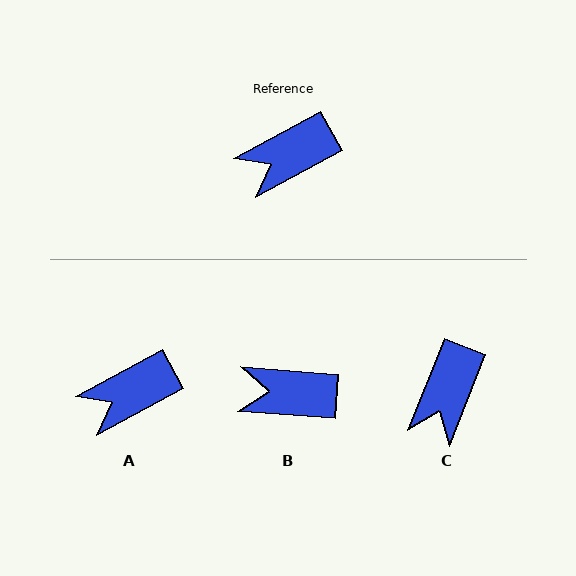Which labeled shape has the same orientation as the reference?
A.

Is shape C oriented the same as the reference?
No, it is off by about 40 degrees.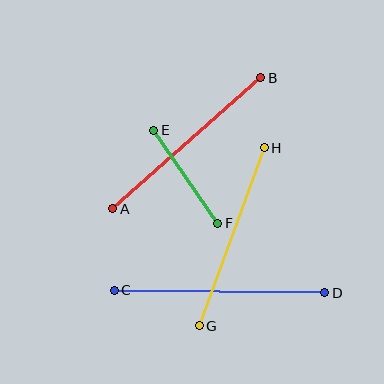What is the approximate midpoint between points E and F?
The midpoint is at approximately (186, 177) pixels.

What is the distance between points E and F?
The distance is approximately 113 pixels.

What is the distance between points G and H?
The distance is approximately 189 pixels.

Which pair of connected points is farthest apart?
Points C and D are farthest apart.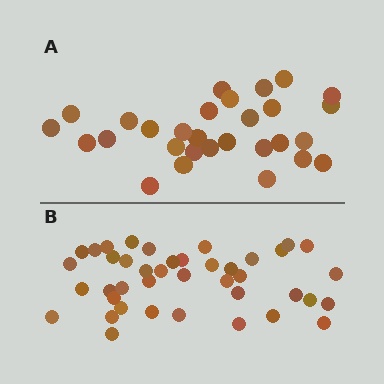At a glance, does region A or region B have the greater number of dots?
Region B (the bottom region) has more dots.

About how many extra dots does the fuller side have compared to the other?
Region B has roughly 12 or so more dots than region A.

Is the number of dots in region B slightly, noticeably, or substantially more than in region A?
Region B has noticeably more, but not dramatically so. The ratio is roughly 1.4 to 1.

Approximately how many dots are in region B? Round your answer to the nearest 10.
About 40 dots. (The exact count is 41, which rounds to 40.)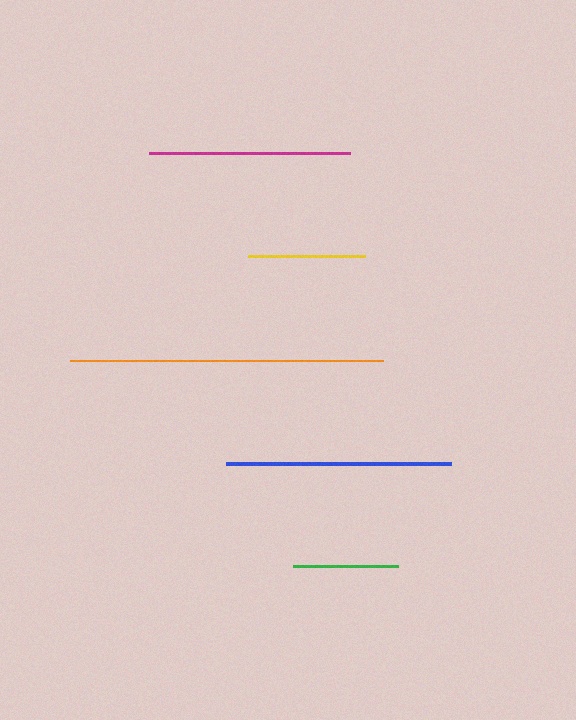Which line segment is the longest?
The orange line is the longest at approximately 313 pixels.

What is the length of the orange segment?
The orange segment is approximately 313 pixels long.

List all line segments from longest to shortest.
From longest to shortest: orange, blue, magenta, yellow, green.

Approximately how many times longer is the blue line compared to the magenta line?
The blue line is approximately 1.1 times the length of the magenta line.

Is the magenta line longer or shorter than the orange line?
The orange line is longer than the magenta line.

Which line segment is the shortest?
The green line is the shortest at approximately 105 pixels.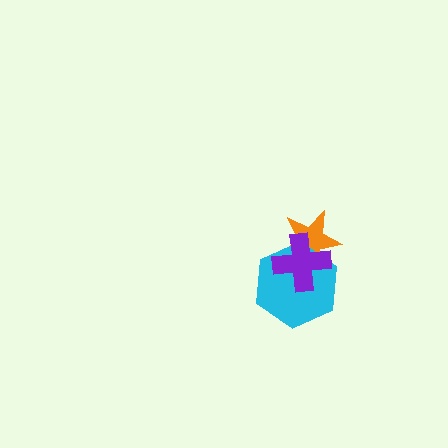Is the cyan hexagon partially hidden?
Yes, it is partially covered by another shape.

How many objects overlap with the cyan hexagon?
2 objects overlap with the cyan hexagon.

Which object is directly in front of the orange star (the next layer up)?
The cyan hexagon is directly in front of the orange star.